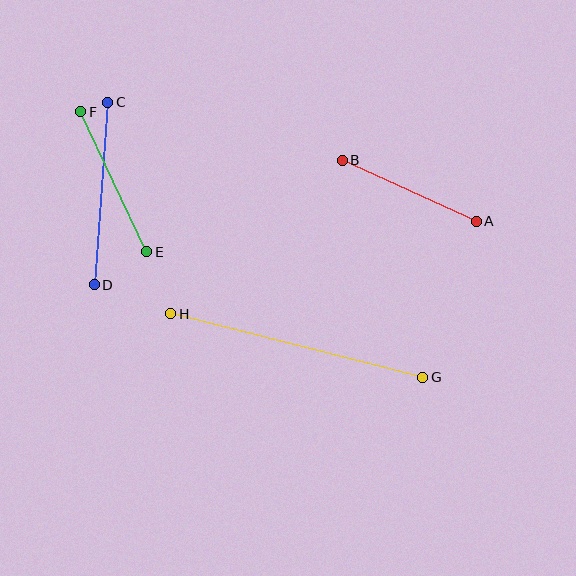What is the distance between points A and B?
The distance is approximately 147 pixels.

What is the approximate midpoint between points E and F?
The midpoint is at approximately (114, 182) pixels.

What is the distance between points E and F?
The distance is approximately 155 pixels.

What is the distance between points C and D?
The distance is approximately 183 pixels.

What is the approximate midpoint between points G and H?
The midpoint is at approximately (297, 346) pixels.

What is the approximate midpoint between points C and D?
The midpoint is at approximately (101, 193) pixels.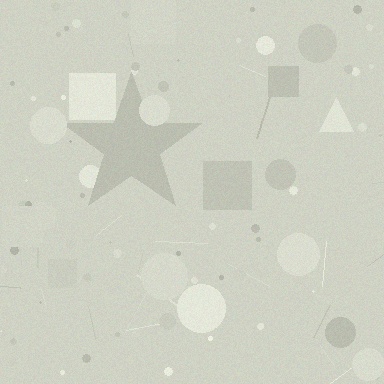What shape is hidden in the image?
A star is hidden in the image.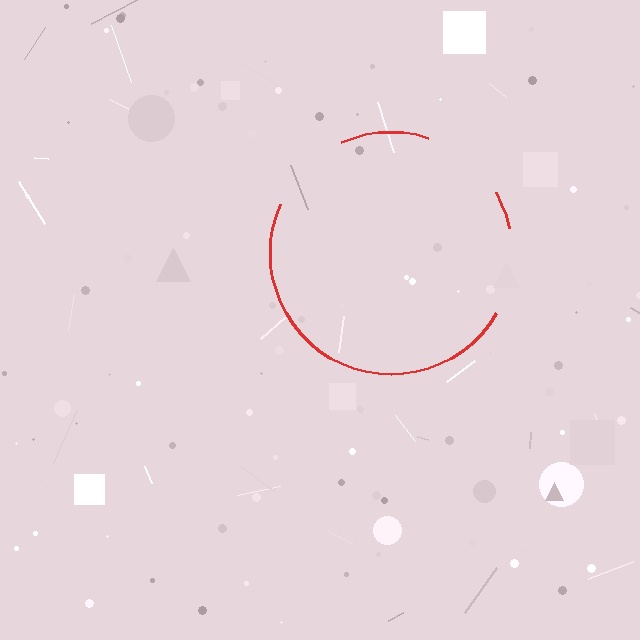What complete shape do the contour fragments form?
The contour fragments form a circle.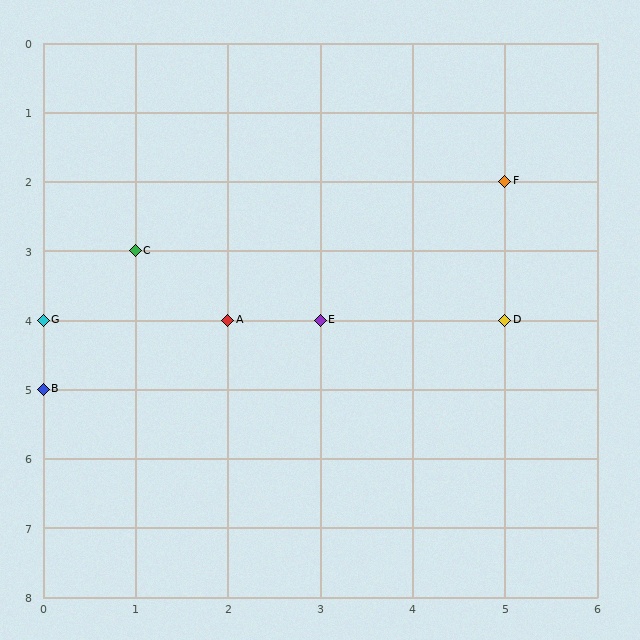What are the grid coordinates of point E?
Point E is at grid coordinates (3, 4).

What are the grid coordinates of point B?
Point B is at grid coordinates (0, 5).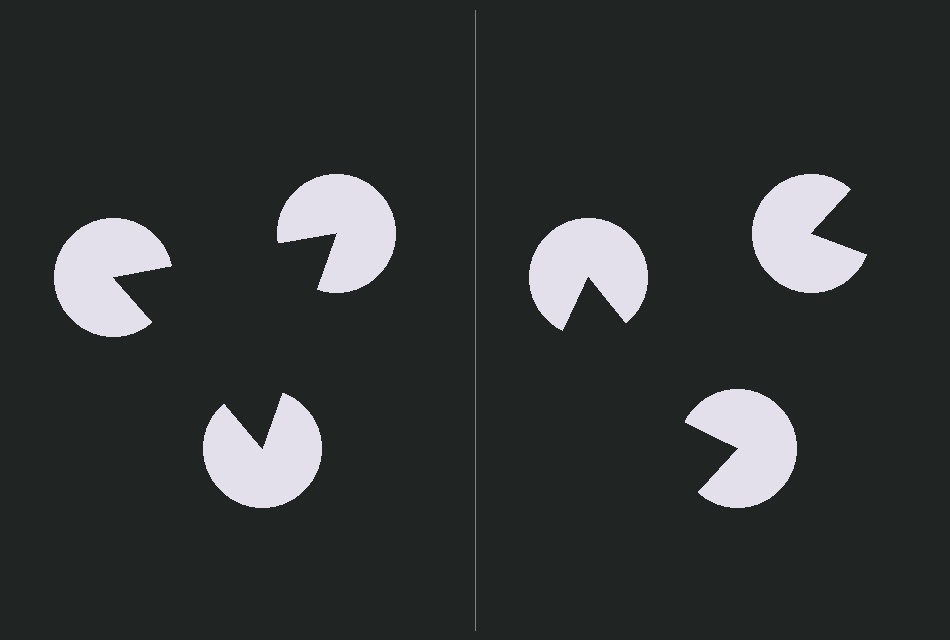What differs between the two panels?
The pac-man discs are positioned identically on both sides; only the wedge orientations differ. On the left they align to a triangle; on the right they are misaligned.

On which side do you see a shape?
An illusory triangle appears on the left side. On the right side the wedge cuts are rotated, so no coherent shape forms.